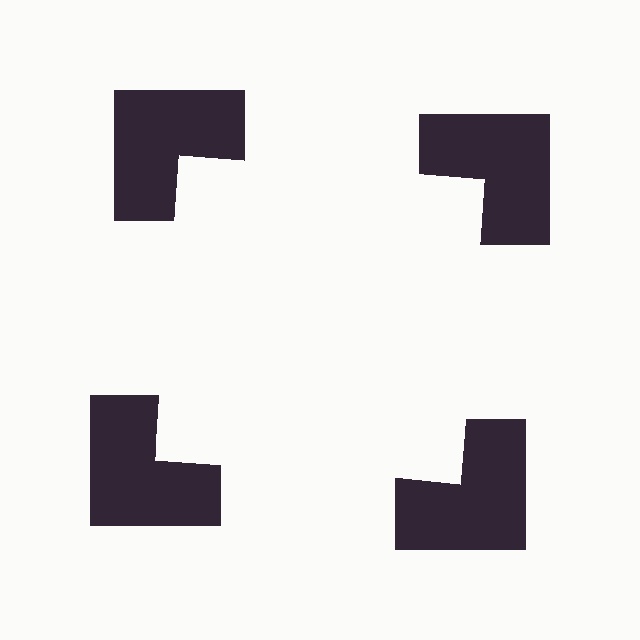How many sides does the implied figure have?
4 sides.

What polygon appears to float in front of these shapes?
An illusory square — its edges are inferred from the aligned wedge cuts in the notched squares, not physically drawn.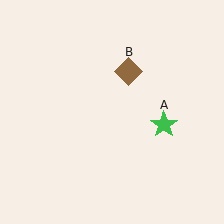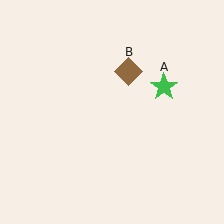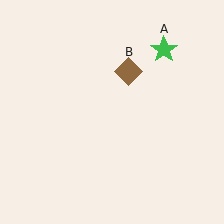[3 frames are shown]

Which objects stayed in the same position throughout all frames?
Brown diamond (object B) remained stationary.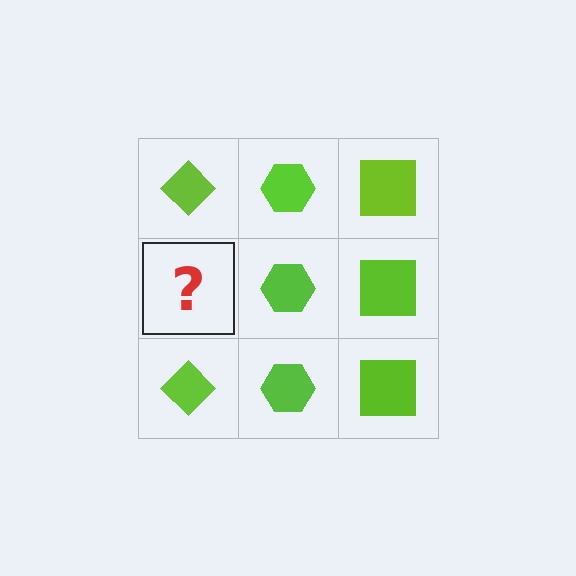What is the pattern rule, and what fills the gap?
The rule is that each column has a consistent shape. The gap should be filled with a lime diamond.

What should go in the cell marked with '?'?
The missing cell should contain a lime diamond.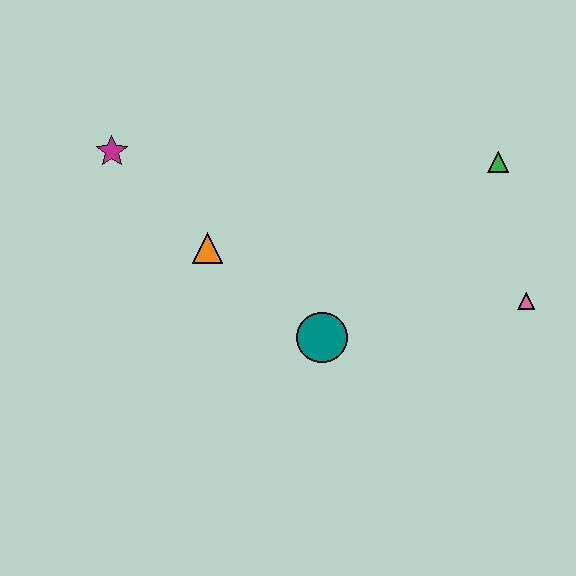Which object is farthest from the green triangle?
The magenta star is farthest from the green triangle.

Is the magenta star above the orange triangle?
Yes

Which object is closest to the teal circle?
The orange triangle is closest to the teal circle.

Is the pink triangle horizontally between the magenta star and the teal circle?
No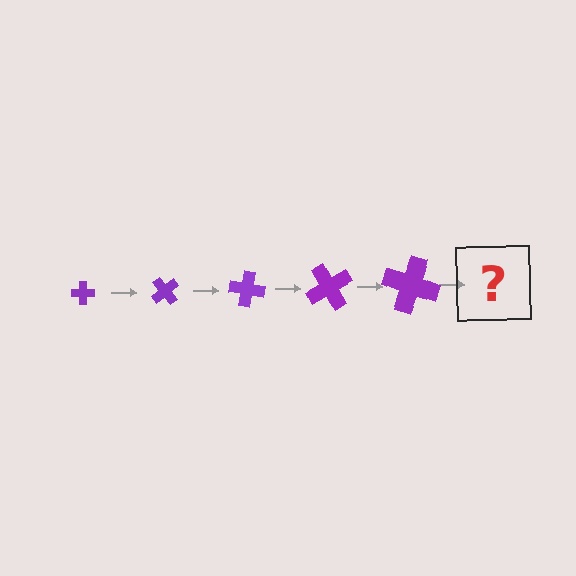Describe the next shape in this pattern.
It should be a cross, larger than the previous one and rotated 250 degrees from the start.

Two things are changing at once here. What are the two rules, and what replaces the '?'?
The two rules are that the cross grows larger each step and it rotates 50 degrees each step. The '?' should be a cross, larger than the previous one and rotated 250 degrees from the start.